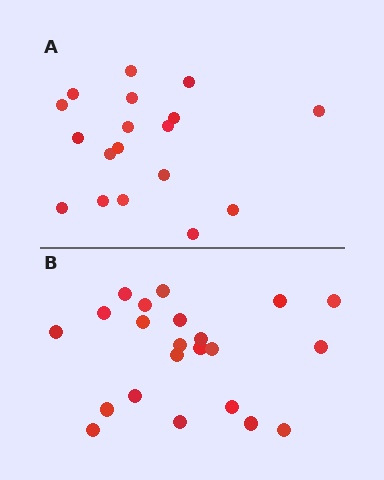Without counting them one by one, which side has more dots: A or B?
Region B (the bottom region) has more dots.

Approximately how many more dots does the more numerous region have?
Region B has about 4 more dots than region A.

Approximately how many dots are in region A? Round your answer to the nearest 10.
About 20 dots. (The exact count is 18, which rounds to 20.)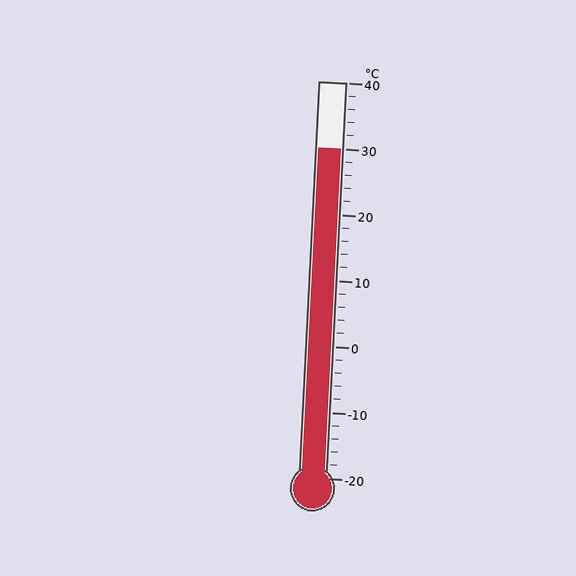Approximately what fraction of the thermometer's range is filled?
The thermometer is filled to approximately 85% of its range.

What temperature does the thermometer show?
The thermometer shows approximately 30°C.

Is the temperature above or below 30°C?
The temperature is at 30°C.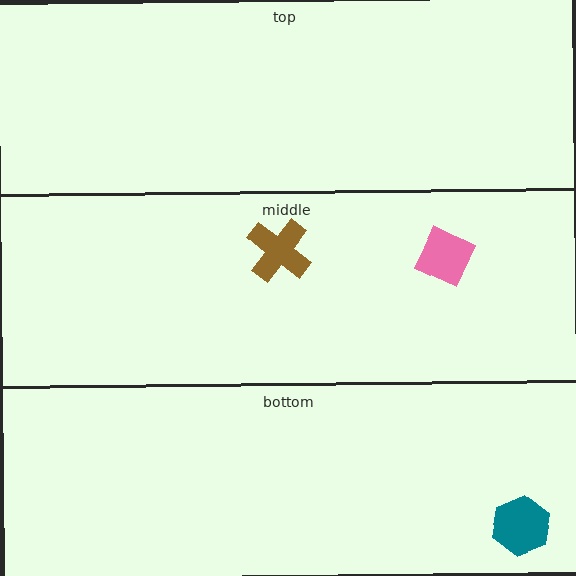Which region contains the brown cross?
The middle region.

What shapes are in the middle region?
The pink square, the brown cross.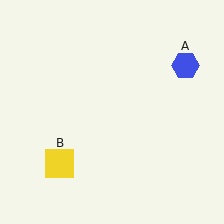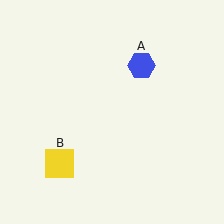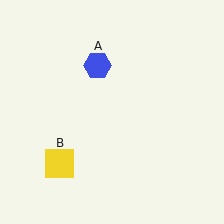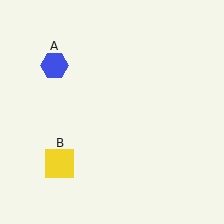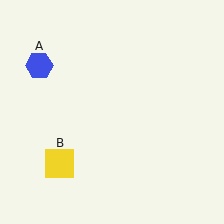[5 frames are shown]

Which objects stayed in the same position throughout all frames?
Yellow square (object B) remained stationary.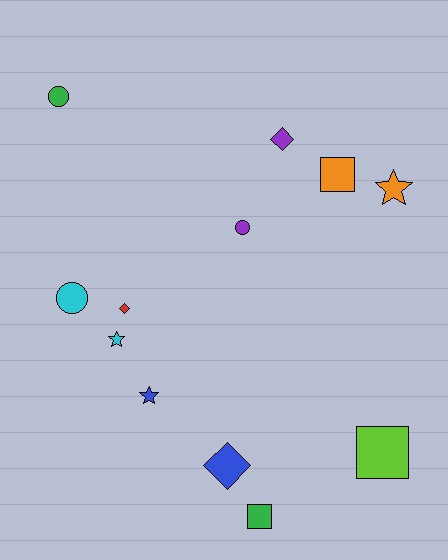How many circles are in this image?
There are 3 circles.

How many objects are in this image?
There are 12 objects.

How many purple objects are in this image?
There are 2 purple objects.